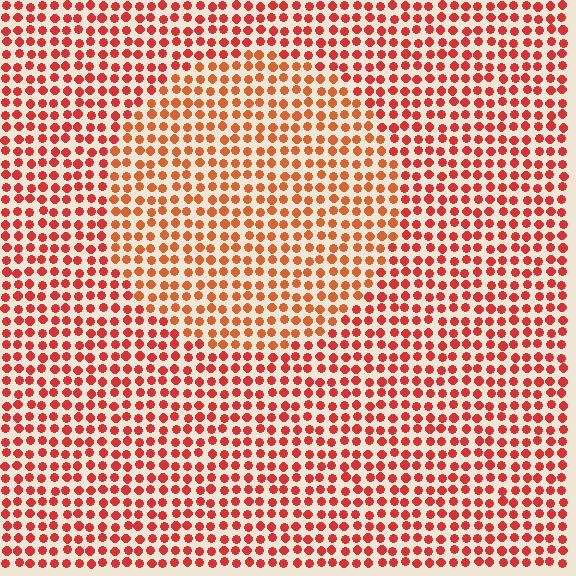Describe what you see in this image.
The image is filled with small red elements in a uniform arrangement. A circle-shaped region is visible where the elements are tinted to a slightly different hue, forming a subtle color boundary.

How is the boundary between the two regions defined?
The boundary is defined purely by a slight shift in hue (about 21 degrees). Spacing, size, and orientation are identical on both sides.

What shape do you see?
I see a circle.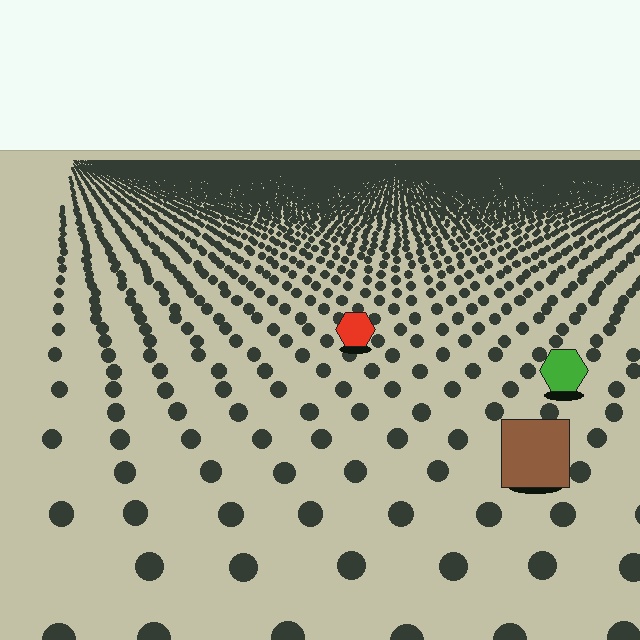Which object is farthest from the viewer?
The red hexagon is farthest from the viewer. It appears smaller and the ground texture around it is denser.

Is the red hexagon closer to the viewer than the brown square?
No. The brown square is closer — you can tell from the texture gradient: the ground texture is coarser near it.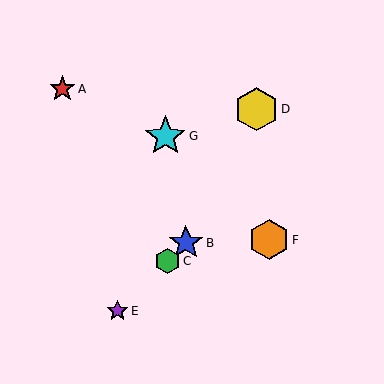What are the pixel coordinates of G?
Object G is at (165, 136).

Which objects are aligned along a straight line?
Objects B, C, E are aligned along a straight line.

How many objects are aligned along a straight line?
3 objects (B, C, E) are aligned along a straight line.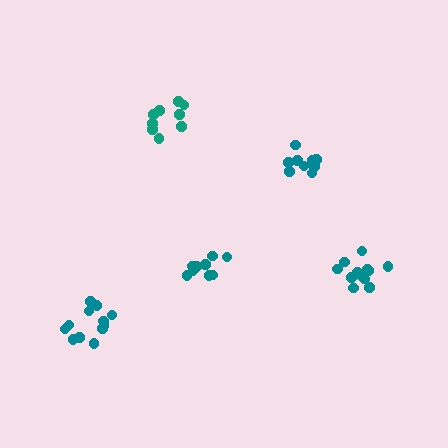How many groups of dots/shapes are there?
There are 5 groups.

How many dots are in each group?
Group 1: 12 dots, Group 2: 9 dots, Group 3: 12 dots, Group 4: 10 dots, Group 5: 9 dots (52 total).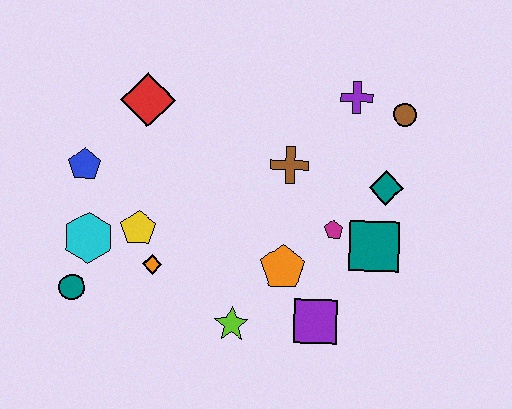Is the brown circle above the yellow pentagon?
Yes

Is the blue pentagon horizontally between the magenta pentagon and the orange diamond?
No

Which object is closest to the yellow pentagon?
The orange diamond is closest to the yellow pentagon.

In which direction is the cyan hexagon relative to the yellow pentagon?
The cyan hexagon is to the left of the yellow pentagon.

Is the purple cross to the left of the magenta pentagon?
No